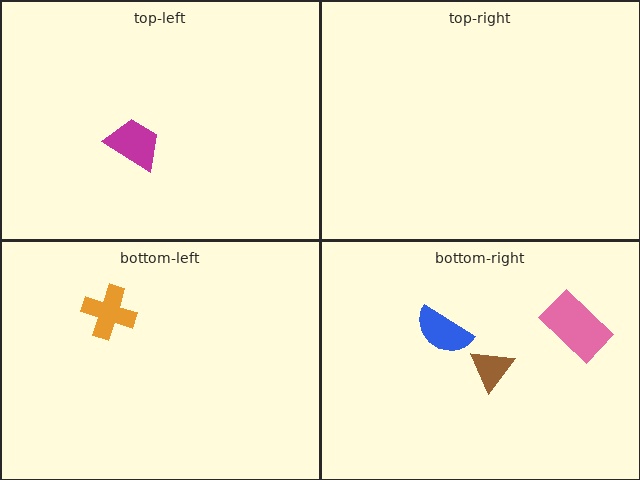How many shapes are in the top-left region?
1.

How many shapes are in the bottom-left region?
1.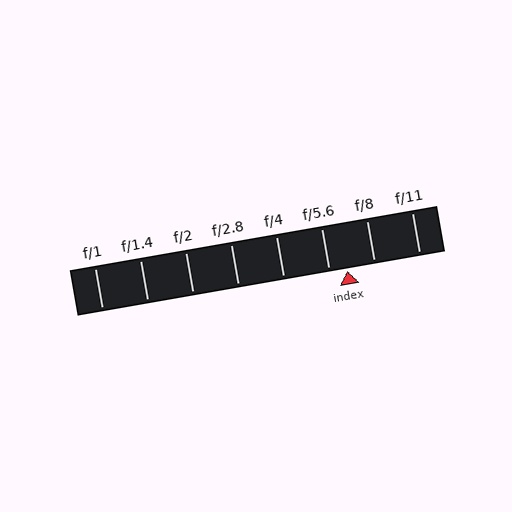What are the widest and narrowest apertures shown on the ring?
The widest aperture shown is f/1 and the narrowest is f/11.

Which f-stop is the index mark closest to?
The index mark is closest to f/5.6.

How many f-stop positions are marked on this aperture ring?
There are 8 f-stop positions marked.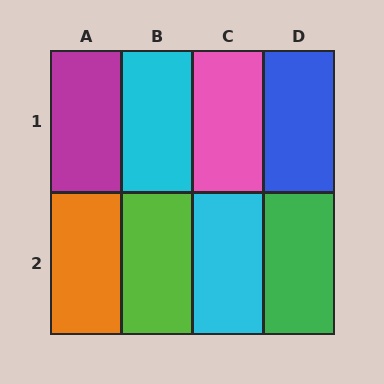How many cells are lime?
1 cell is lime.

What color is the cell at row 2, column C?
Cyan.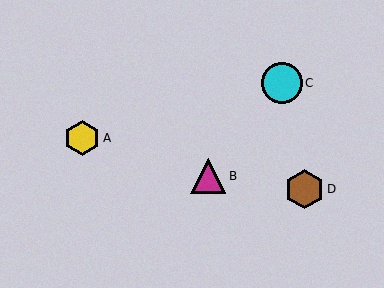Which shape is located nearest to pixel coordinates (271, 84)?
The cyan circle (labeled C) at (282, 83) is nearest to that location.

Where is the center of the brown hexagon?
The center of the brown hexagon is at (304, 189).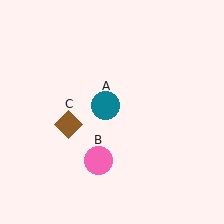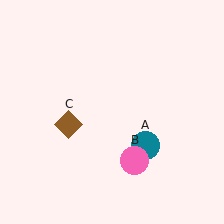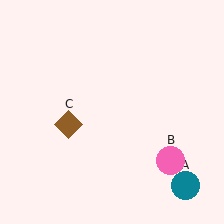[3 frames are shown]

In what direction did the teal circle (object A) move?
The teal circle (object A) moved down and to the right.